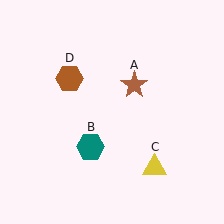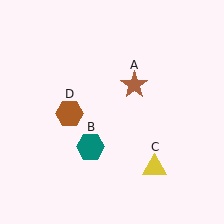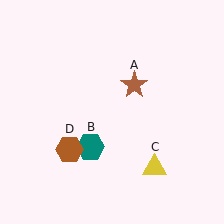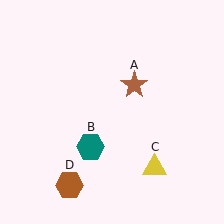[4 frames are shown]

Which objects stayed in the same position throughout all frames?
Brown star (object A) and teal hexagon (object B) and yellow triangle (object C) remained stationary.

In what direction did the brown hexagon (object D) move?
The brown hexagon (object D) moved down.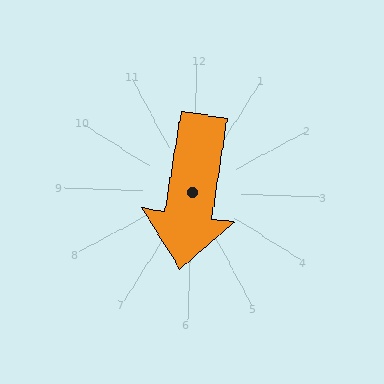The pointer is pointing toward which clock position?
Roughly 6 o'clock.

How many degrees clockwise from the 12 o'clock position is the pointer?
Approximately 187 degrees.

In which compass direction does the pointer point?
South.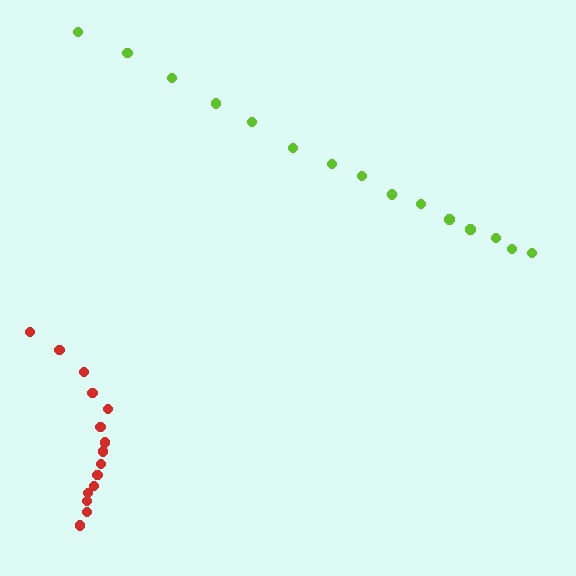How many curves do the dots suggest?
There are 2 distinct paths.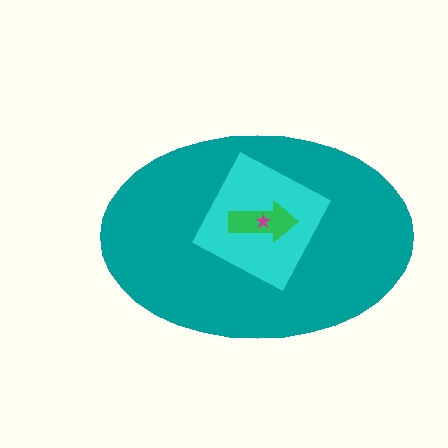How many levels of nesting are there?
4.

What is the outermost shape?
The teal ellipse.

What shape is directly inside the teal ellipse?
The cyan diamond.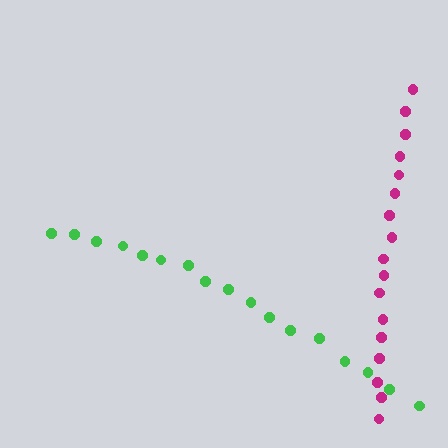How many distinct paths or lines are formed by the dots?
There are 2 distinct paths.